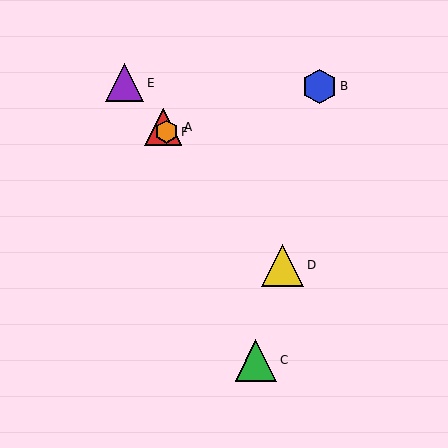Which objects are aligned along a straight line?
Objects A, D, E, F are aligned along a straight line.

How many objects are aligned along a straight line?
4 objects (A, D, E, F) are aligned along a straight line.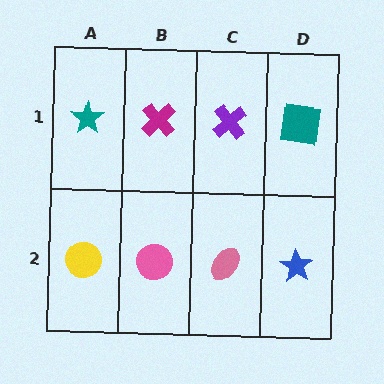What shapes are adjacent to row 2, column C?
A purple cross (row 1, column C), a pink circle (row 2, column B), a blue star (row 2, column D).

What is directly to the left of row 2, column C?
A pink circle.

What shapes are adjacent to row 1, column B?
A pink circle (row 2, column B), a teal star (row 1, column A), a purple cross (row 1, column C).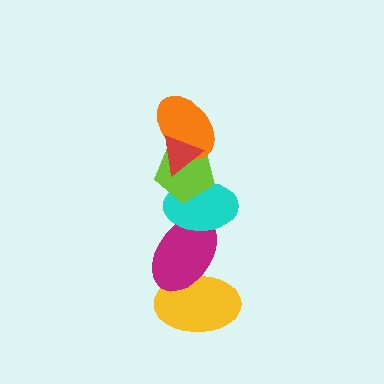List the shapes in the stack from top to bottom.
From top to bottom: the red triangle, the orange ellipse, the lime pentagon, the cyan ellipse, the magenta ellipse, the yellow ellipse.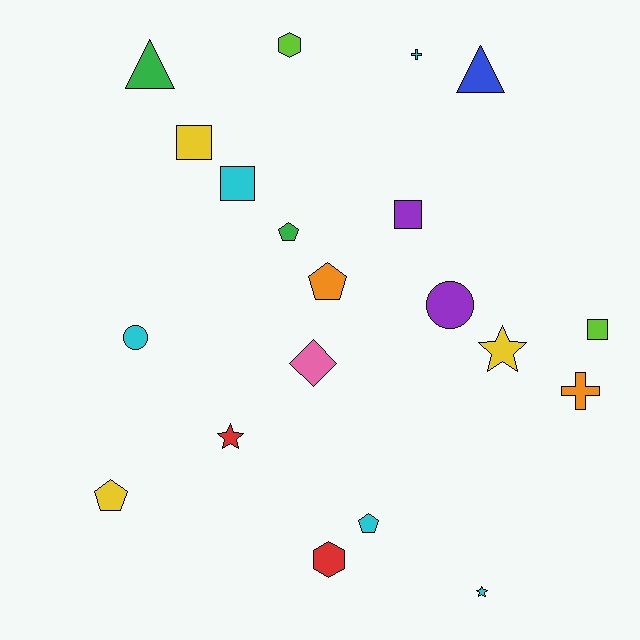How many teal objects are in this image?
There are no teal objects.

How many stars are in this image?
There are 3 stars.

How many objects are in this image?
There are 20 objects.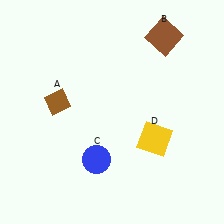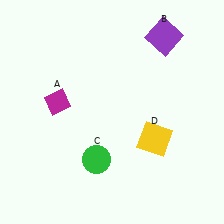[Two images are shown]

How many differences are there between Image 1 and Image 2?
There are 3 differences between the two images.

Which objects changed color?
A changed from brown to magenta. B changed from brown to purple. C changed from blue to green.